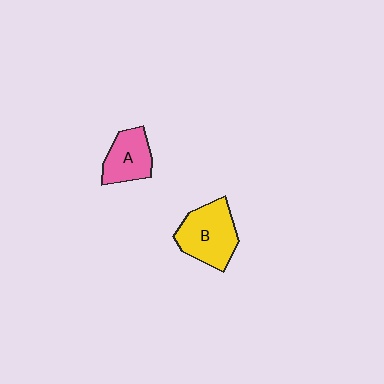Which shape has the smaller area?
Shape A (pink).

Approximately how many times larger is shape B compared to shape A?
Approximately 1.4 times.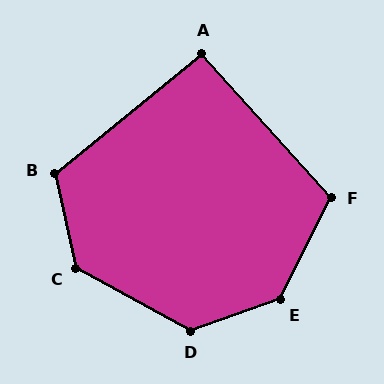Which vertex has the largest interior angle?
E, at approximately 136 degrees.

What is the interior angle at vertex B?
Approximately 116 degrees (obtuse).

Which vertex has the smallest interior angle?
A, at approximately 93 degrees.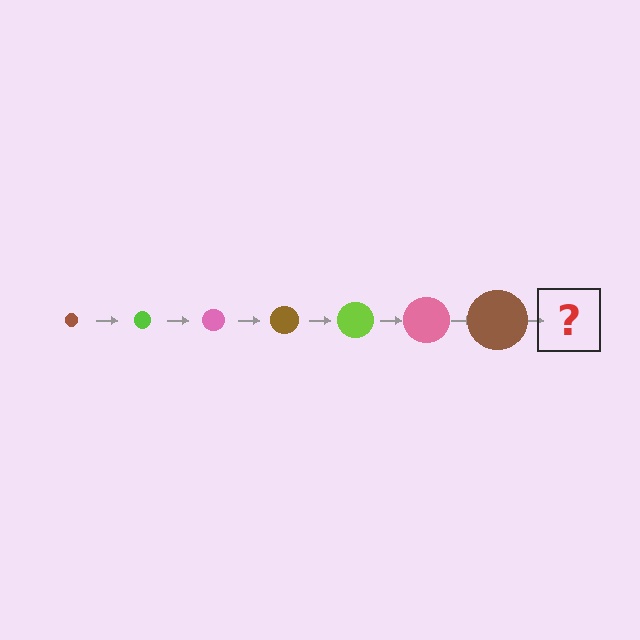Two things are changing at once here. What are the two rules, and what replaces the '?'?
The two rules are that the circle grows larger each step and the color cycles through brown, lime, and pink. The '?' should be a lime circle, larger than the previous one.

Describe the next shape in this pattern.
It should be a lime circle, larger than the previous one.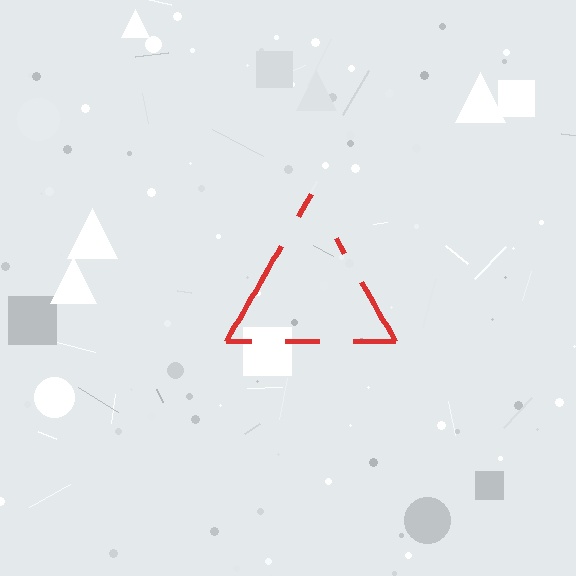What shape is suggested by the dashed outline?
The dashed outline suggests a triangle.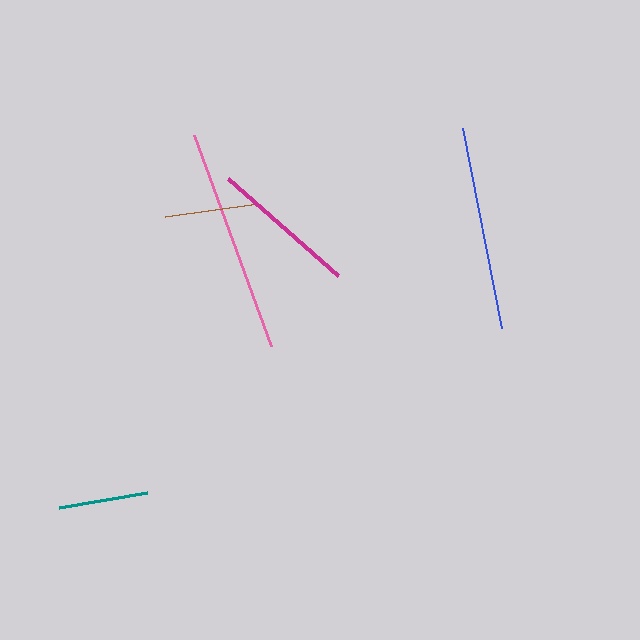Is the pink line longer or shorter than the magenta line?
The pink line is longer than the magenta line.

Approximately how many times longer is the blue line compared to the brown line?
The blue line is approximately 2.2 times the length of the brown line.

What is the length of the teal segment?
The teal segment is approximately 90 pixels long.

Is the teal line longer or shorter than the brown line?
The brown line is longer than the teal line.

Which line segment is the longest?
The pink line is the longest at approximately 224 pixels.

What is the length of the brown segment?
The brown segment is approximately 94 pixels long.